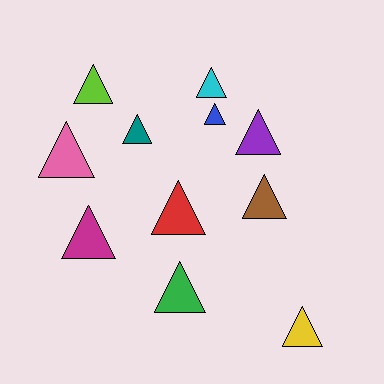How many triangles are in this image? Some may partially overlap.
There are 11 triangles.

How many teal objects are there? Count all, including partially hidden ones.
There is 1 teal object.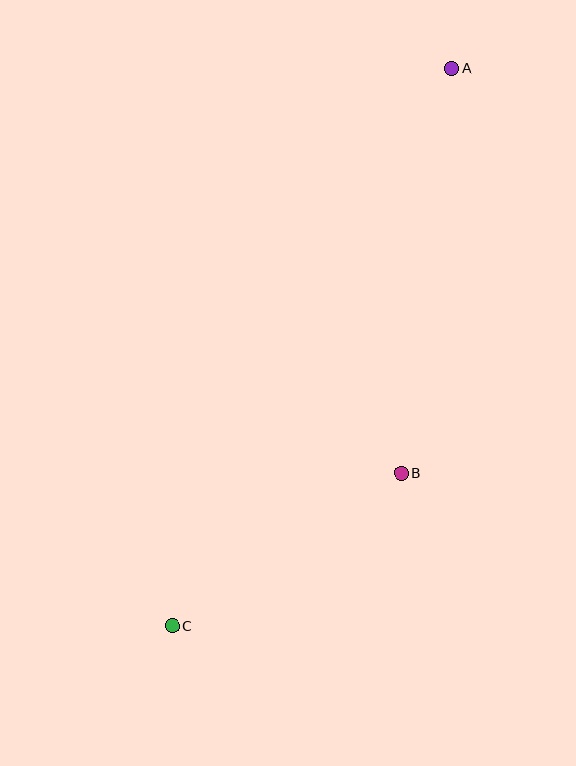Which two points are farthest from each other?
Points A and C are farthest from each other.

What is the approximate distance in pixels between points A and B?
The distance between A and B is approximately 408 pixels.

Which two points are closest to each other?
Points B and C are closest to each other.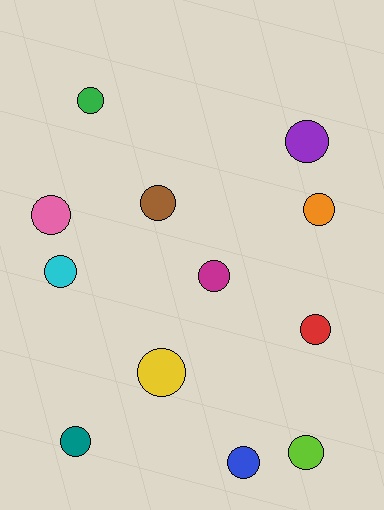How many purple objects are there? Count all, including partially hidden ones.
There is 1 purple object.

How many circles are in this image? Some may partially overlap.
There are 12 circles.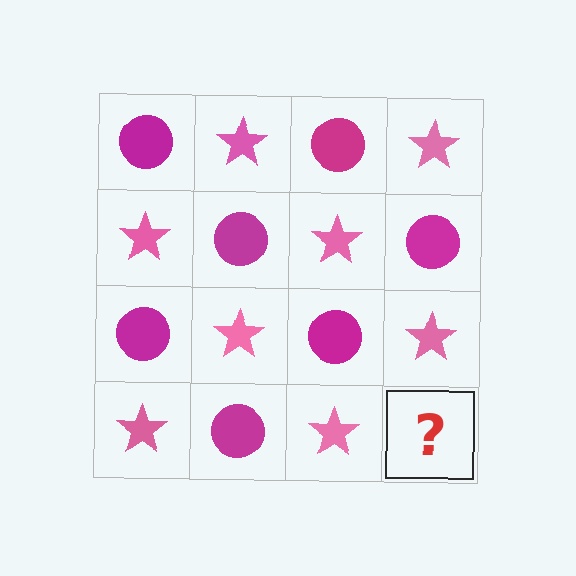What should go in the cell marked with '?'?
The missing cell should contain a magenta circle.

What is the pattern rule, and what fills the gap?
The rule is that it alternates magenta circle and pink star in a checkerboard pattern. The gap should be filled with a magenta circle.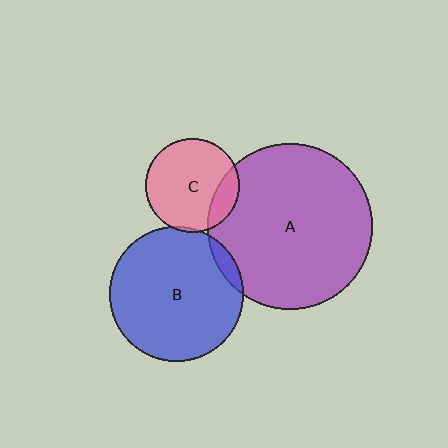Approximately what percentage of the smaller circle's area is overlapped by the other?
Approximately 15%.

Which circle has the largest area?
Circle A (purple).